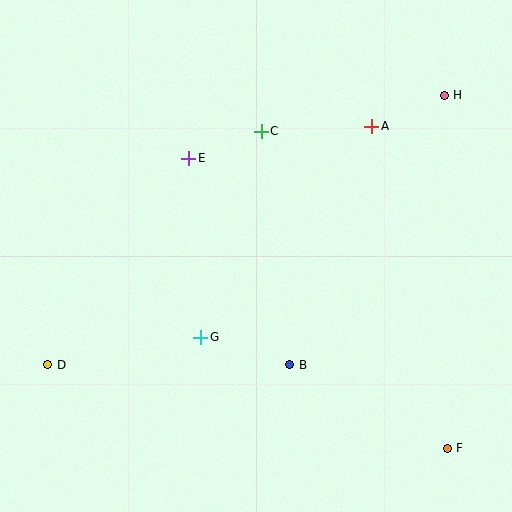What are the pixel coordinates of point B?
Point B is at (290, 365).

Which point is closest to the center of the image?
Point G at (201, 337) is closest to the center.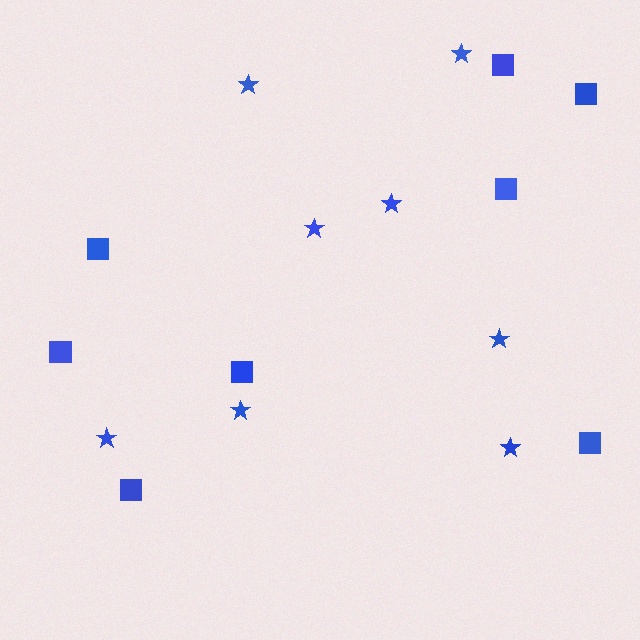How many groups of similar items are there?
There are 2 groups: one group of stars (8) and one group of squares (8).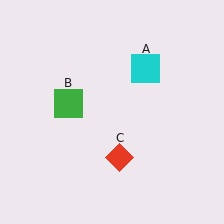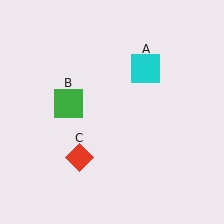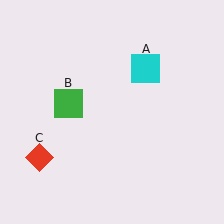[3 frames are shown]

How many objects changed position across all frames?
1 object changed position: red diamond (object C).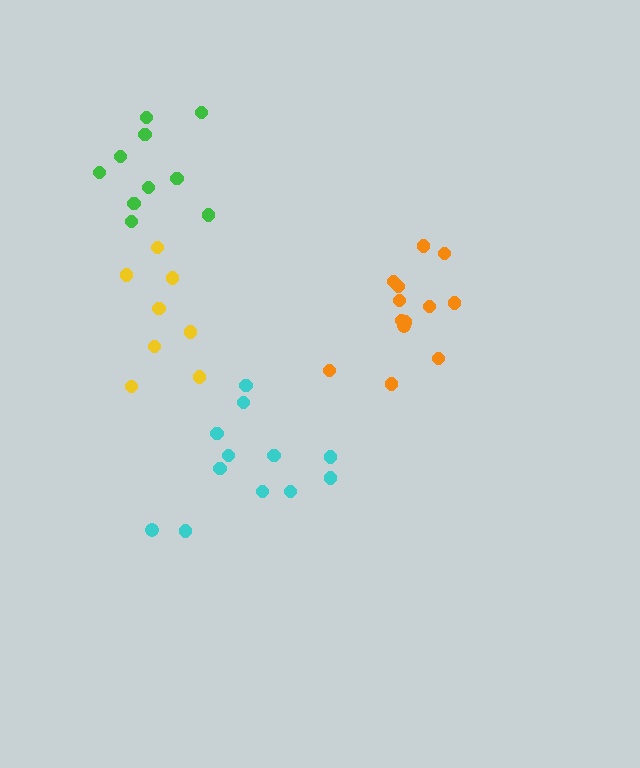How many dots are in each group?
Group 1: 12 dots, Group 2: 13 dots, Group 3: 8 dots, Group 4: 10 dots (43 total).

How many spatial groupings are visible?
There are 4 spatial groupings.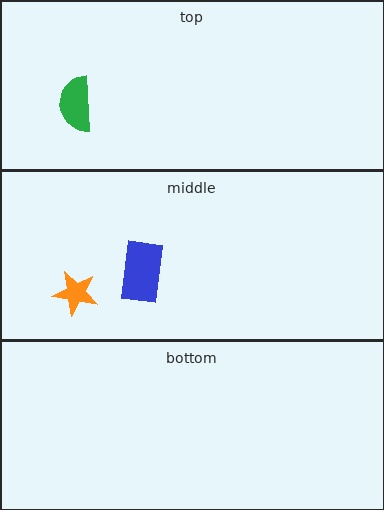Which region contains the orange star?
The middle region.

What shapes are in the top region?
The green semicircle.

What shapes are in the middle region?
The blue rectangle, the orange star.